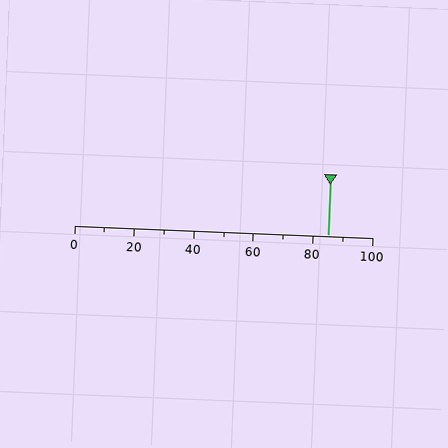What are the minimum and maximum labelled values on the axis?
The axis runs from 0 to 100.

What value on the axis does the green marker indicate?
The marker indicates approximately 85.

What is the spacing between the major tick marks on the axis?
The major ticks are spaced 20 apart.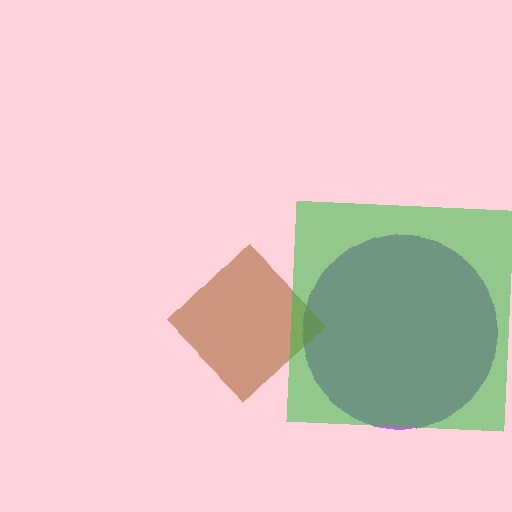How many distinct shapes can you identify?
There are 3 distinct shapes: a purple circle, a brown diamond, a green square.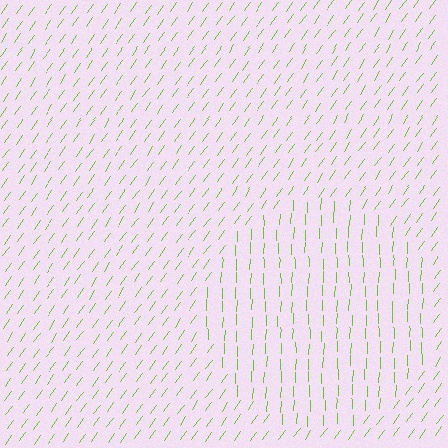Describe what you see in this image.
The image is filled with small lime line segments. A circle region in the image has lines oriented differently from the surrounding lines, creating a visible texture boundary.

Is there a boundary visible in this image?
Yes, there is a texture boundary formed by a change in line orientation.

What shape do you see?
I see a circle.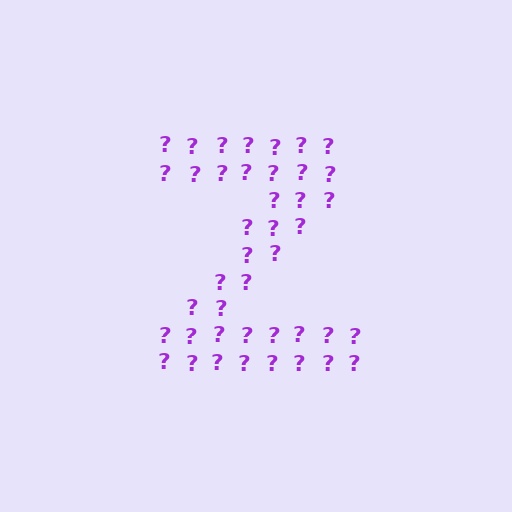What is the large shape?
The large shape is the letter Z.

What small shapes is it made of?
It is made of small question marks.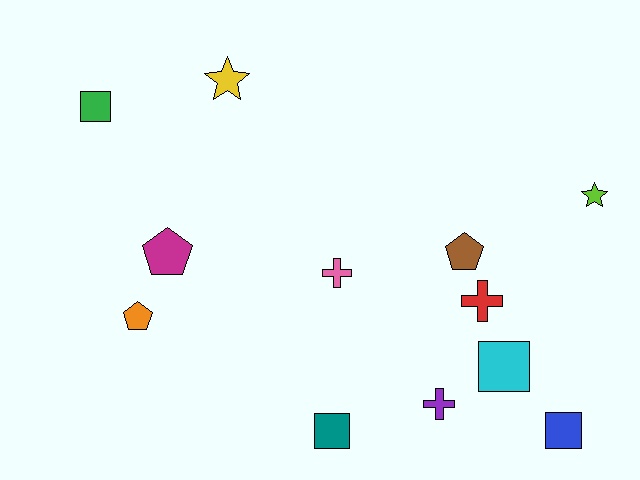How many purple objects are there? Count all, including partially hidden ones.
There is 1 purple object.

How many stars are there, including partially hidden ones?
There are 2 stars.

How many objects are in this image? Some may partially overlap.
There are 12 objects.